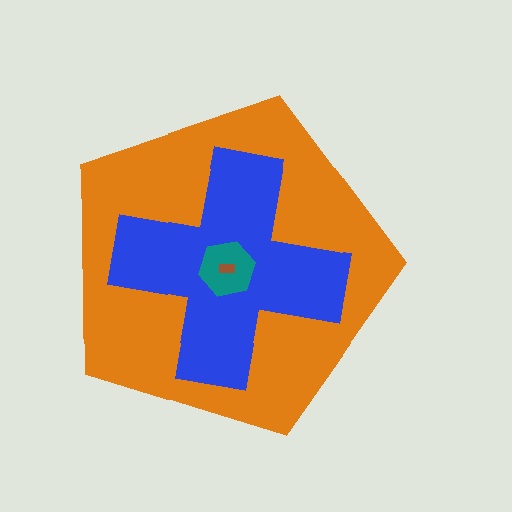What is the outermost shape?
The orange pentagon.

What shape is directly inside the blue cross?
The teal hexagon.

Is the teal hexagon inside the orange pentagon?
Yes.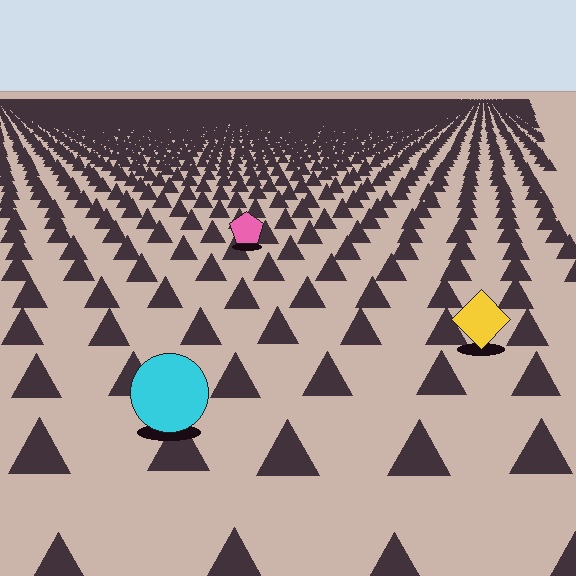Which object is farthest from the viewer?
The pink pentagon is farthest from the viewer. It appears smaller and the ground texture around it is denser.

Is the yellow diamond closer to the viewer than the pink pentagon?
Yes. The yellow diamond is closer — you can tell from the texture gradient: the ground texture is coarser near it.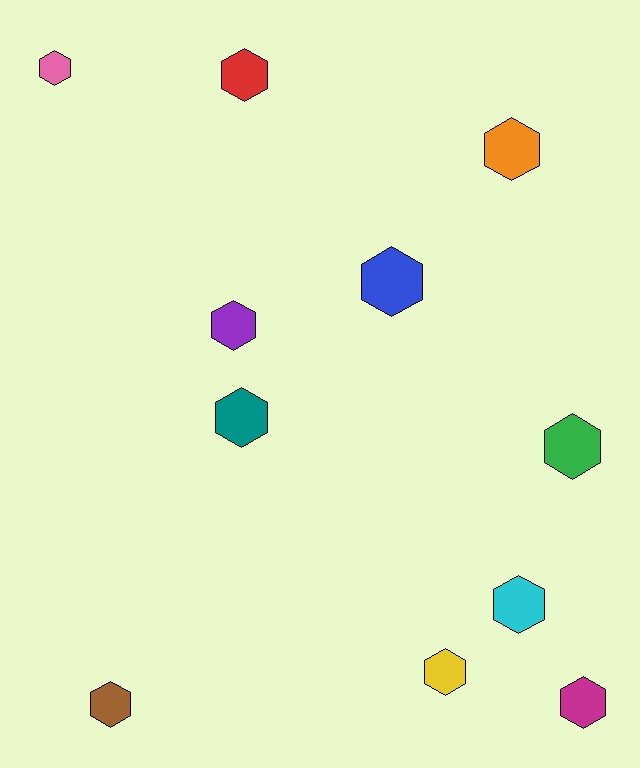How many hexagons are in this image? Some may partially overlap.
There are 11 hexagons.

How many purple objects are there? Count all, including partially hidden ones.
There is 1 purple object.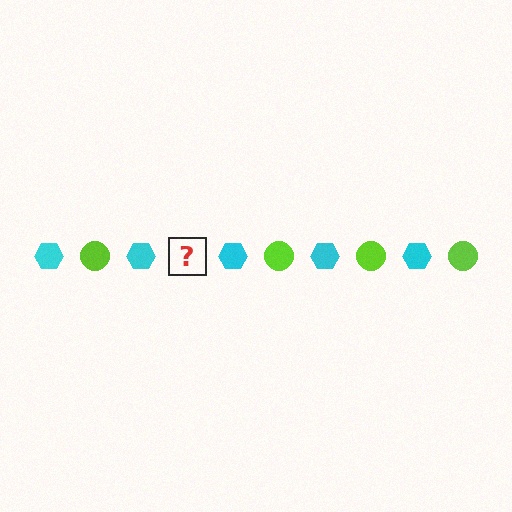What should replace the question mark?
The question mark should be replaced with a lime circle.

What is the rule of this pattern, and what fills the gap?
The rule is that the pattern alternates between cyan hexagon and lime circle. The gap should be filled with a lime circle.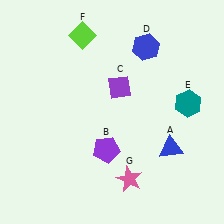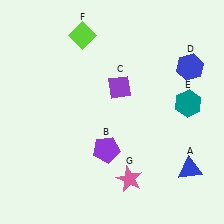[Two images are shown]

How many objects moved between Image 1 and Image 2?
2 objects moved between the two images.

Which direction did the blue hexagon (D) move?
The blue hexagon (D) moved right.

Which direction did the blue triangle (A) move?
The blue triangle (A) moved down.